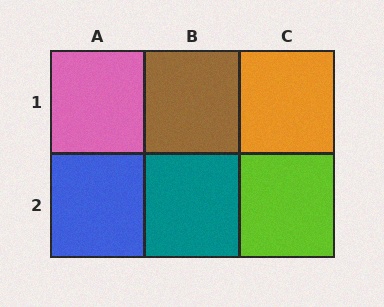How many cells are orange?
1 cell is orange.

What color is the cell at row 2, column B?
Teal.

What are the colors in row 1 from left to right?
Pink, brown, orange.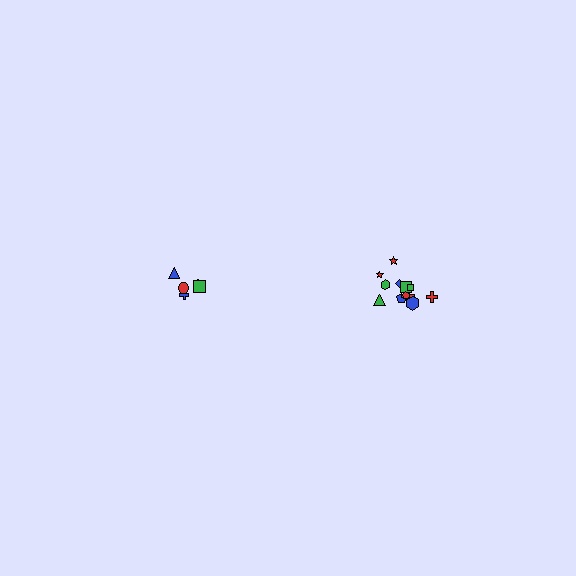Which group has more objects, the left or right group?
The right group.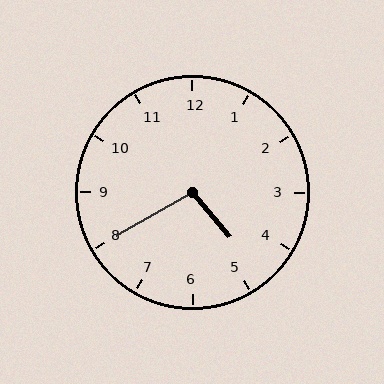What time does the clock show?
4:40.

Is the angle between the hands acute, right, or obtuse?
It is obtuse.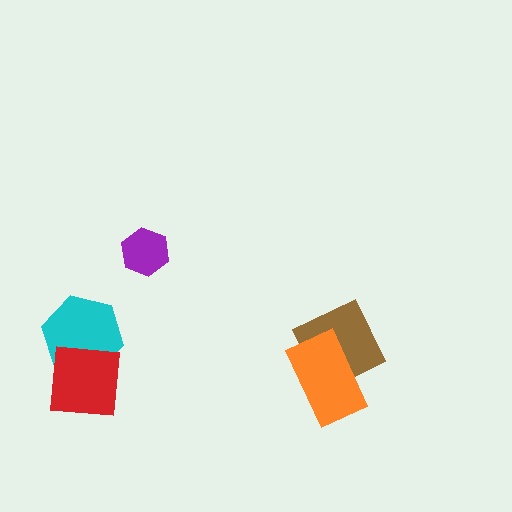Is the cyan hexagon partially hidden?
Yes, it is partially covered by another shape.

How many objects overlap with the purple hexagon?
0 objects overlap with the purple hexagon.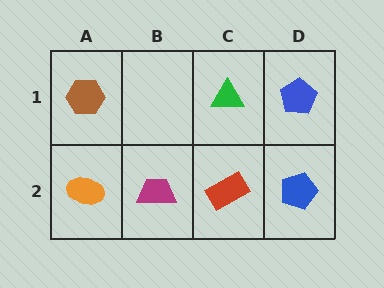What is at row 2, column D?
A blue pentagon.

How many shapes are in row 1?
3 shapes.